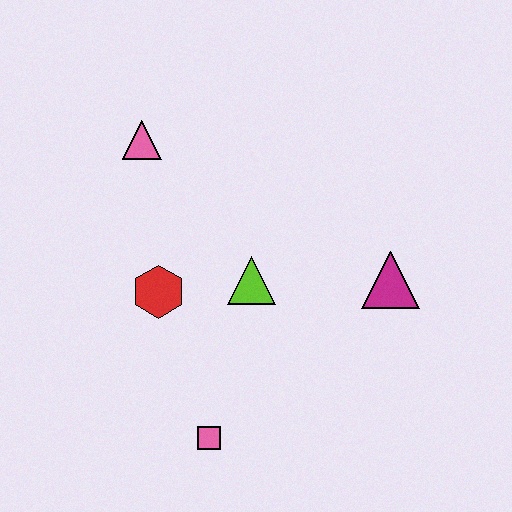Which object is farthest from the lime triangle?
The pink triangle is farthest from the lime triangle.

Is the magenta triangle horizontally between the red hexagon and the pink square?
No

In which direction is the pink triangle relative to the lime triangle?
The pink triangle is above the lime triangle.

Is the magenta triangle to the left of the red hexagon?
No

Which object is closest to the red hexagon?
The lime triangle is closest to the red hexagon.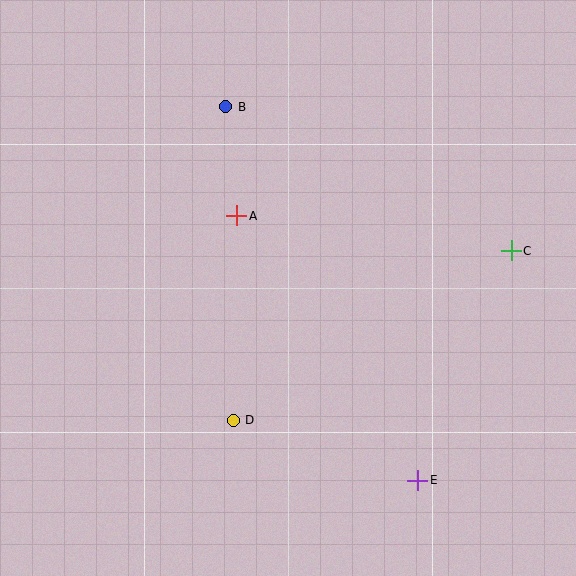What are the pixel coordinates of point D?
Point D is at (233, 420).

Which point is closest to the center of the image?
Point A at (237, 216) is closest to the center.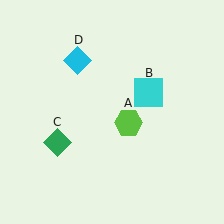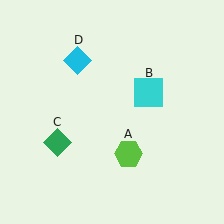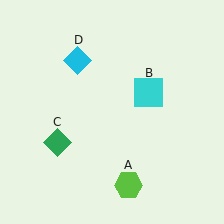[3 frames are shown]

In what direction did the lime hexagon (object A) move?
The lime hexagon (object A) moved down.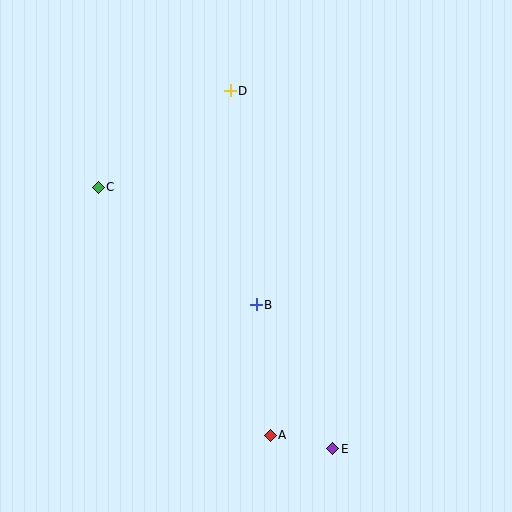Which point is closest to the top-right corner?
Point D is closest to the top-right corner.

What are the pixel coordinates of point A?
Point A is at (270, 435).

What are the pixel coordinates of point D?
Point D is at (230, 91).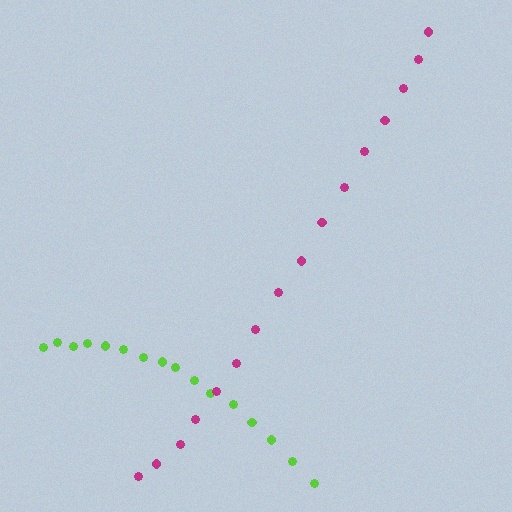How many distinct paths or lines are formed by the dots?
There are 2 distinct paths.